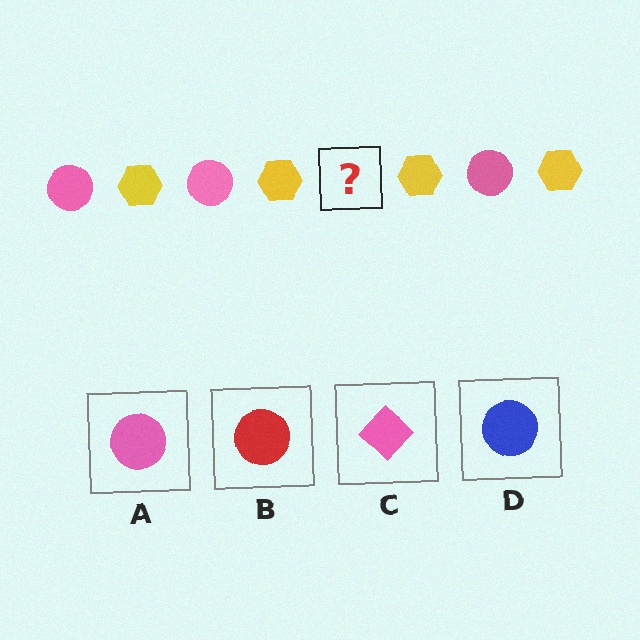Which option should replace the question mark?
Option A.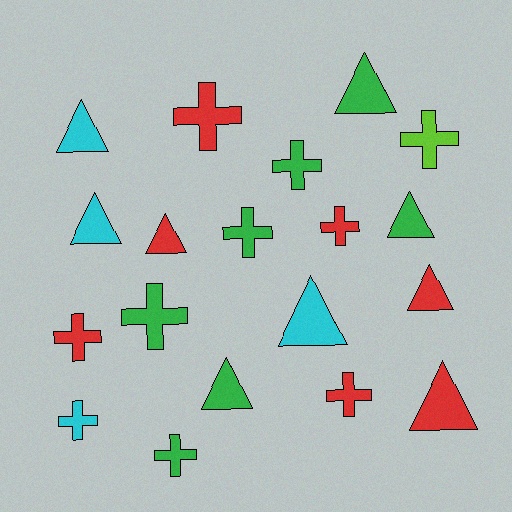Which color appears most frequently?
Red, with 7 objects.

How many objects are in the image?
There are 19 objects.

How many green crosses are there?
There are 4 green crosses.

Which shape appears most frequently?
Cross, with 10 objects.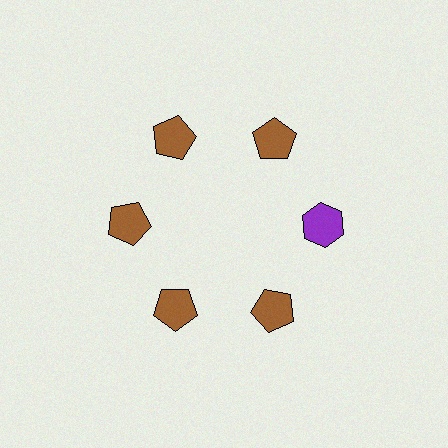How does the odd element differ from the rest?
It differs in both color (purple instead of brown) and shape (hexagon instead of pentagon).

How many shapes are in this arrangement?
There are 6 shapes arranged in a ring pattern.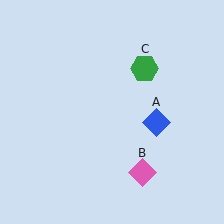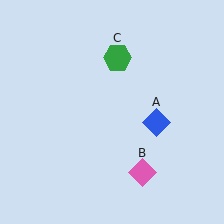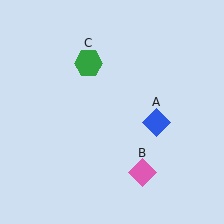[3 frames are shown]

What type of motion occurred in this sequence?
The green hexagon (object C) rotated counterclockwise around the center of the scene.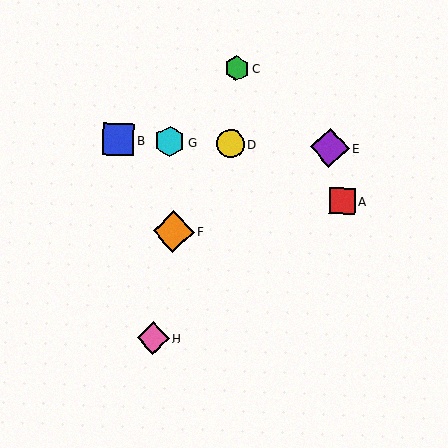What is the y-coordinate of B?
Object B is at y≈139.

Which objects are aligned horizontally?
Objects B, D, E, G are aligned horizontally.